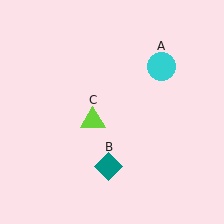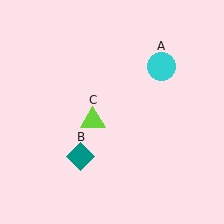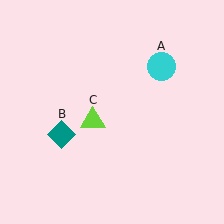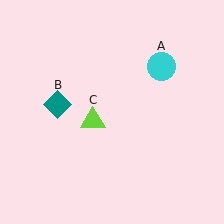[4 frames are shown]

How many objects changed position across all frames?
1 object changed position: teal diamond (object B).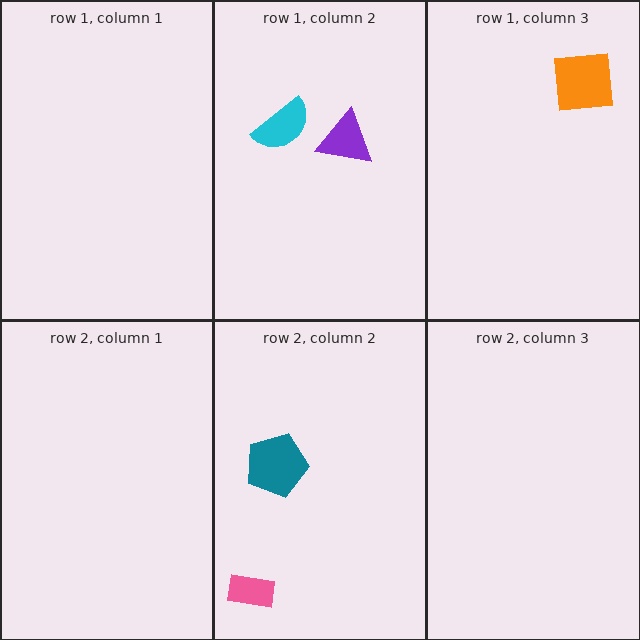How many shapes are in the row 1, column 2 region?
2.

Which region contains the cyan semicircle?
The row 1, column 2 region.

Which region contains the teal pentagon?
The row 2, column 2 region.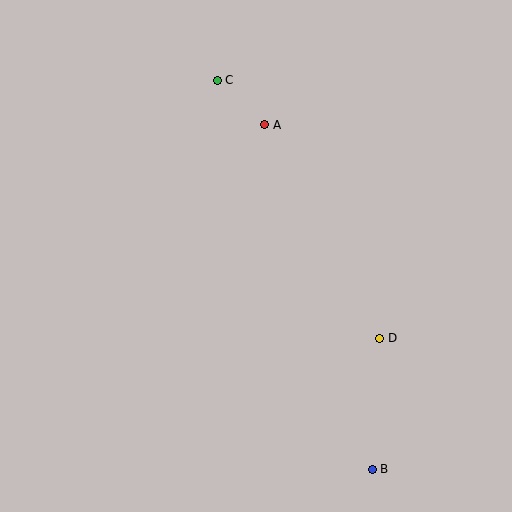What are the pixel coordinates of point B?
Point B is at (372, 469).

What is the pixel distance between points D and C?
The distance between D and C is 305 pixels.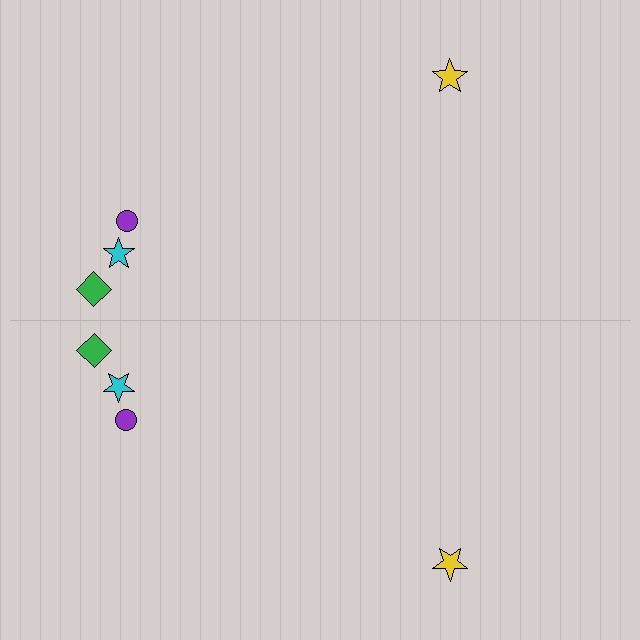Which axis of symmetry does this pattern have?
The pattern has a horizontal axis of symmetry running through the center of the image.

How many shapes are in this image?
There are 8 shapes in this image.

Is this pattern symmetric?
Yes, this pattern has bilateral (reflection) symmetry.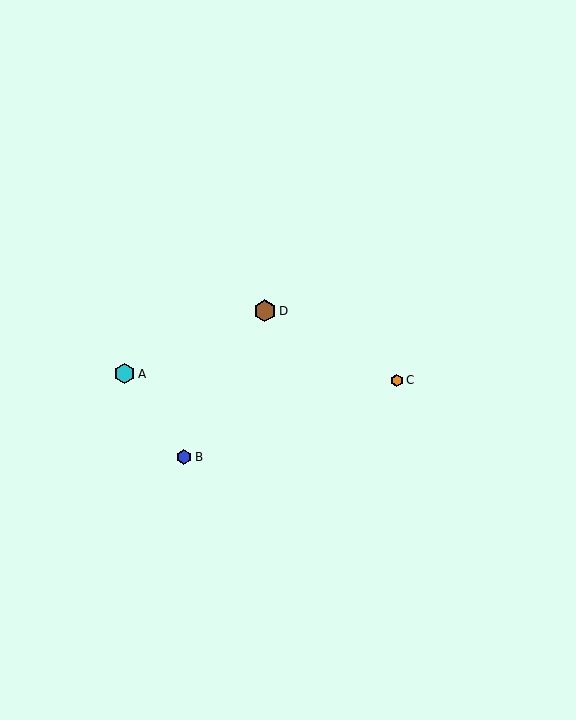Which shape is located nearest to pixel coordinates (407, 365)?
The orange hexagon (labeled C) at (397, 380) is nearest to that location.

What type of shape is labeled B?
Shape B is a blue hexagon.